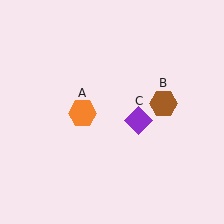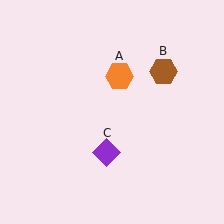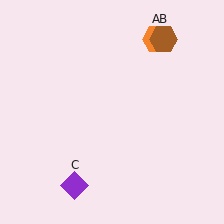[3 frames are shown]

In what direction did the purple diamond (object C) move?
The purple diamond (object C) moved down and to the left.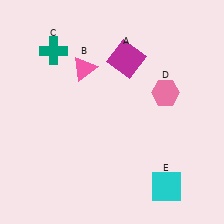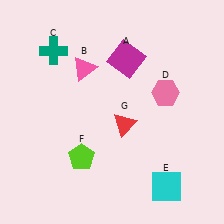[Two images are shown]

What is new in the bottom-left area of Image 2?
A lime pentagon (F) was added in the bottom-left area of Image 2.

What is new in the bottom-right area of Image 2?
A red triangle (G) was added in the bottom-right area of Image 2.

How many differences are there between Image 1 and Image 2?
There are 2 differences between the two images.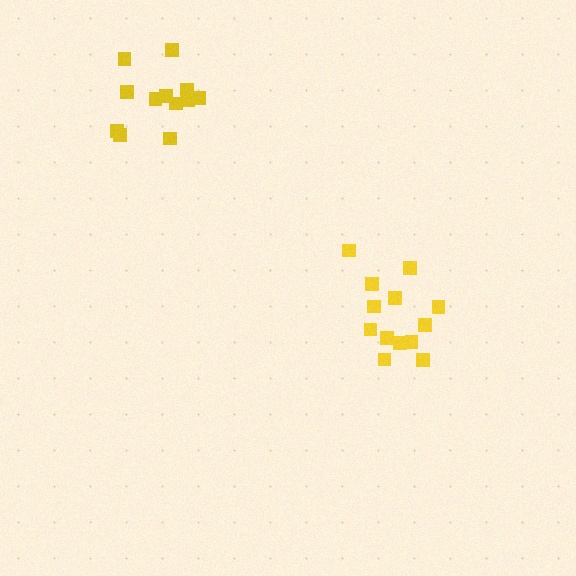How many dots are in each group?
Group 1: 13 dots, Group 2: 12 dots (25 total).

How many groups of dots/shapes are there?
There are 2 groups.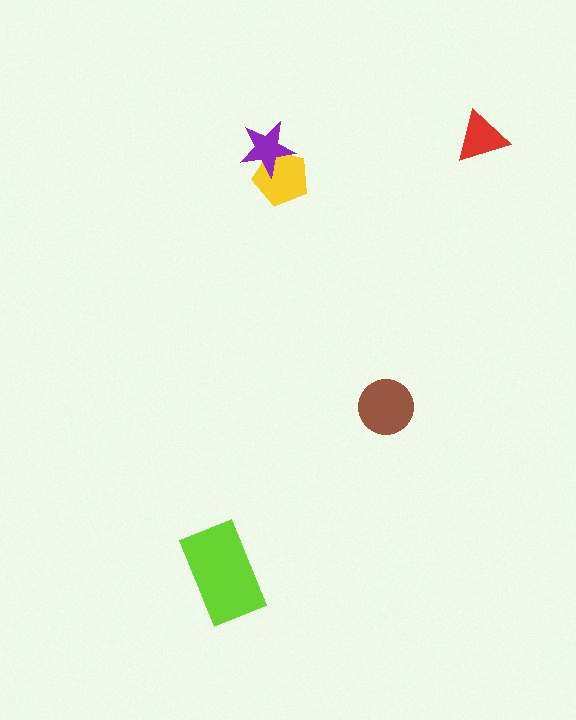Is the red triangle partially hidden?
No, no other shape covers it.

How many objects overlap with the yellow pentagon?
1 object overlaps with the yellow pentagon.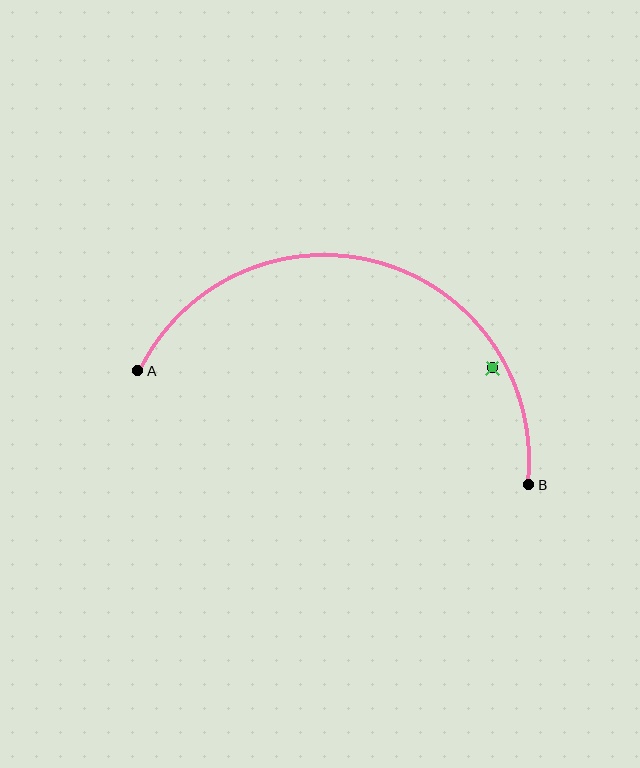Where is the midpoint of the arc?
The arc midpoint is the point on the curve farthest from the straight line joining A and B. It sits above that line.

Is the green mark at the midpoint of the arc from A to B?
No — the green mark does not lie on the arc at all. It sits slightly inside the curve.